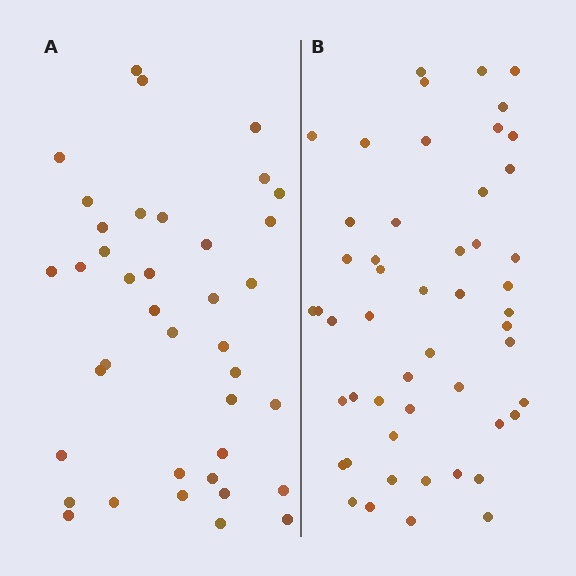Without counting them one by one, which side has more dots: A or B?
Region B (the right region) has more dots.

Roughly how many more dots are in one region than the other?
Region B has roughly 12 or so more dots than region A.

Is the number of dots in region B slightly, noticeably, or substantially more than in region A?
Region B has noticeably more, but not dramatically so. The ratio is roughly 1.3 to 1.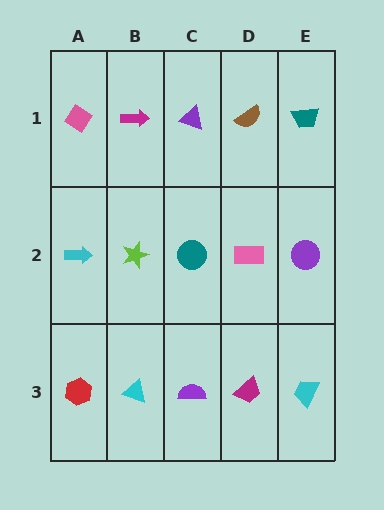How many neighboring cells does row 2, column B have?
4.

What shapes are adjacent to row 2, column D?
A brown semicircle (row 1, column D), a magenta trapezoid (row 3, column D), a teal circle (row 2, column C), a purple circle (row 2, column E).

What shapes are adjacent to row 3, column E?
A purple circle (row 2, column E), a magenta trapezoid (row 3, column D).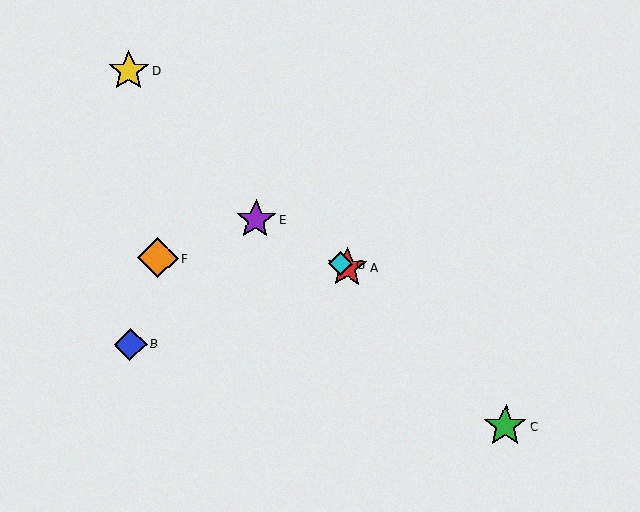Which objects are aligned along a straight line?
Objects A, E, G are aligned along a straight line.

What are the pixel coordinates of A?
Object A is at (347, 268).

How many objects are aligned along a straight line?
3 objects (A, E, G) are aligned along a straight line.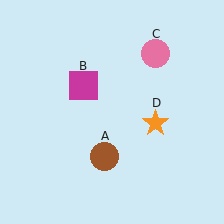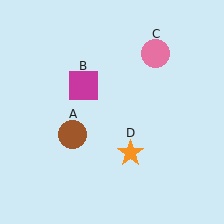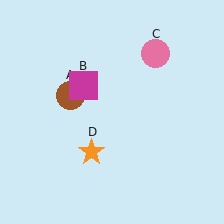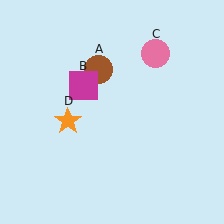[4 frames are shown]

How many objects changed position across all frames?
2 objects changed position: brown circle (object A), orange star (object D).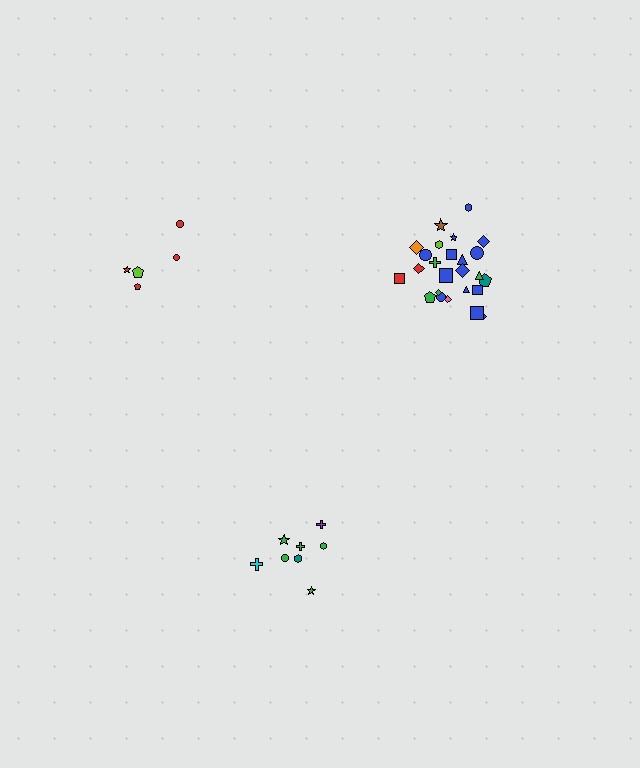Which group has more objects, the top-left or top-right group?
The top-right group.